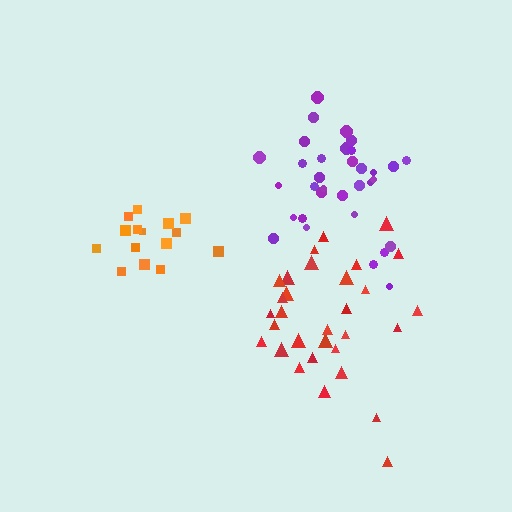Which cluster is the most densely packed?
Orange.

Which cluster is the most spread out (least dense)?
Red.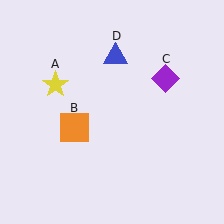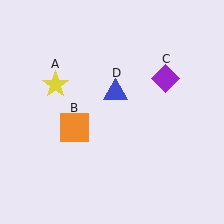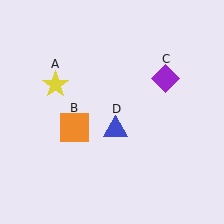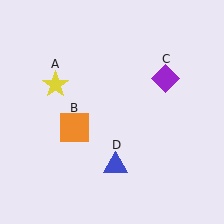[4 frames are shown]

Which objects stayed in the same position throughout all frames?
Yellow star (object A) and orange square (object B) and purple diamond (object C) remained stationary.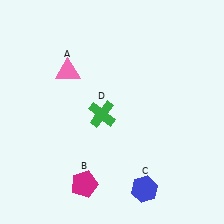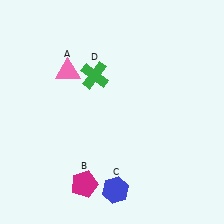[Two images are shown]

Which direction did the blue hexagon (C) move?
The blue hexagon (C) moved left.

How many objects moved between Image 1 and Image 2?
2 objects moved between the two images.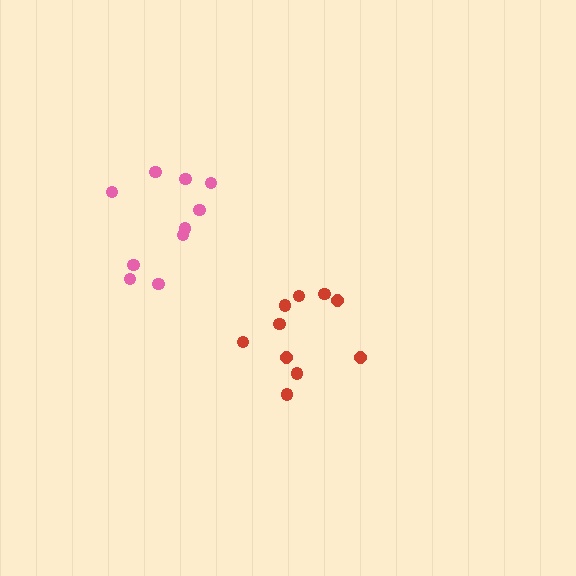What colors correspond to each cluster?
The clusters are colored: pink, red.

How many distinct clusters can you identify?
There are 2 distinct clusters.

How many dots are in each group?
Group 1: 10 dots, Group 2: 10 dots (20 total).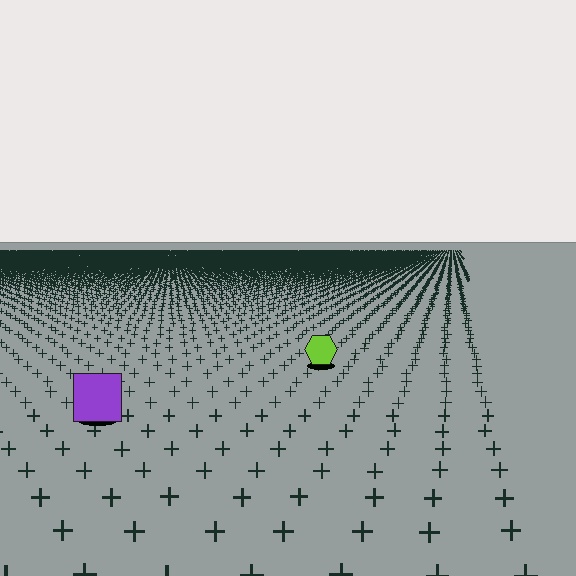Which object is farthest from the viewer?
The lime hexagon is farthest from the viewer. It appears smaller and the ground texture around it is denser.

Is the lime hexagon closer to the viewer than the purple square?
No. The purple square is closer — you can tell from the texture gradient: the ground texture is coarser near it.